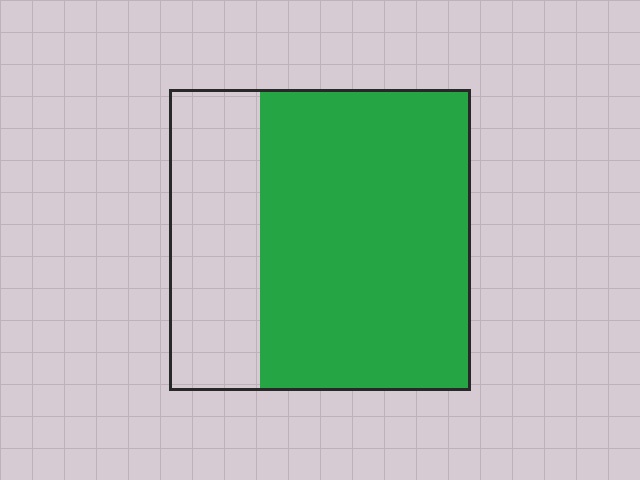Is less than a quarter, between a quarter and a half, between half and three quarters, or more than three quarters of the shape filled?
Between half and three quarters.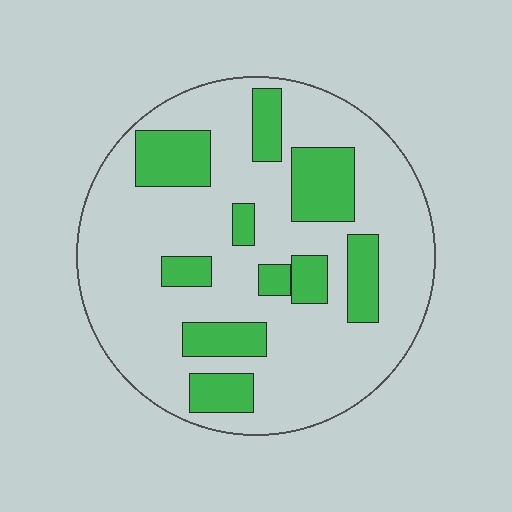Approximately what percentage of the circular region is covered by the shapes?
Approximately 25%.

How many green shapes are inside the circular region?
10.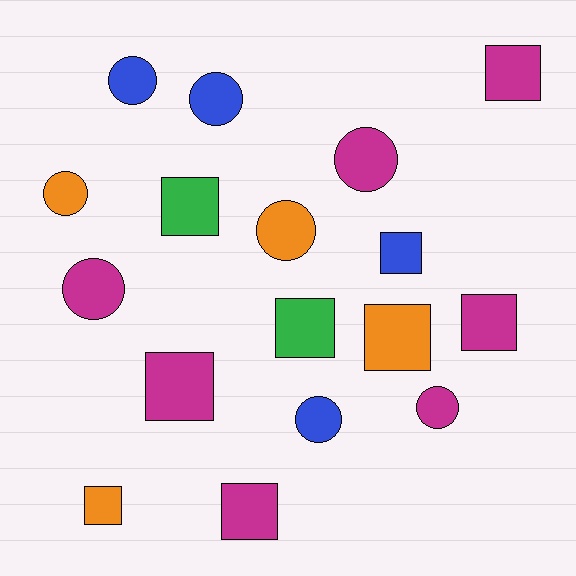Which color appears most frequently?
Magenta, with 7 objects.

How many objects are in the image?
There are 17 objects.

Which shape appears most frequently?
Square, with 9 objects.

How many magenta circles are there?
There are 3 magenta circles.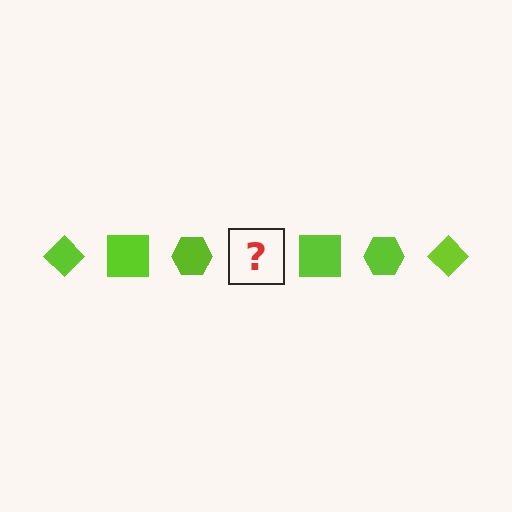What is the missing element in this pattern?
The missing element is a lime diamond.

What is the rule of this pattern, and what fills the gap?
The rule is that the pattern cycles through diamond, square, hexagon shapes in lime. The gap should be filled with a lime diamond.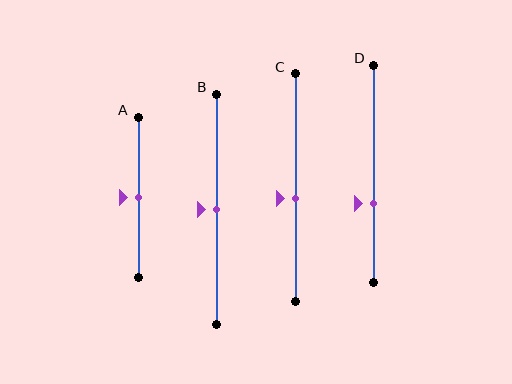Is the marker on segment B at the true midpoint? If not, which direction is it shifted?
Yes, the marker on segment B is at the true midpoint.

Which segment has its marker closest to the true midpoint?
Segment A has its marker closest to the true midpoint.